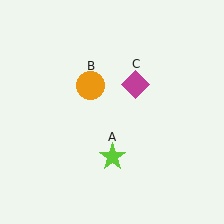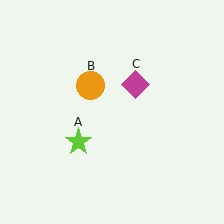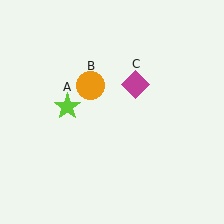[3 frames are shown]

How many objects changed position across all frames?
1 object changed position: lime star (object A).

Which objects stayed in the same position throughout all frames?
Orange circle (object B) and magenta diamond (object C) remained stationary.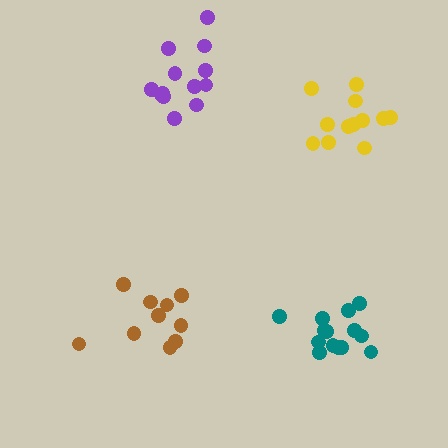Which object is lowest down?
The teal cluster is bottommost.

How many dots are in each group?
Group 1: 14 dots, Group 2: 12 dots, Group 3: 10 dots, Group 4: 13 dots (49 total).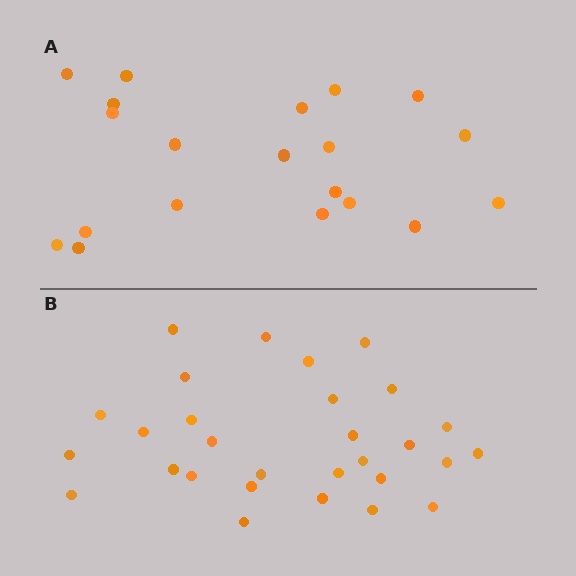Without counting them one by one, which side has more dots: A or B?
Region B (the bottom region) has more dots.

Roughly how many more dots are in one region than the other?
Region B has roughly 8 or so more dots than region A.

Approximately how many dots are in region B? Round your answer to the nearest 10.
About 30 dots. (The exact count is 29, which rounds to 30.)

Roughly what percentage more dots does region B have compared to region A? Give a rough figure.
About 45% more.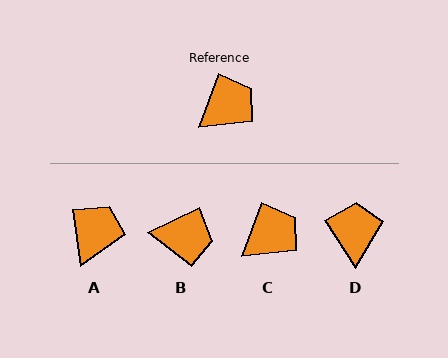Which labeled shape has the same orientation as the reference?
C.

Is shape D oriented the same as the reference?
No, it is off by about 53 degrees.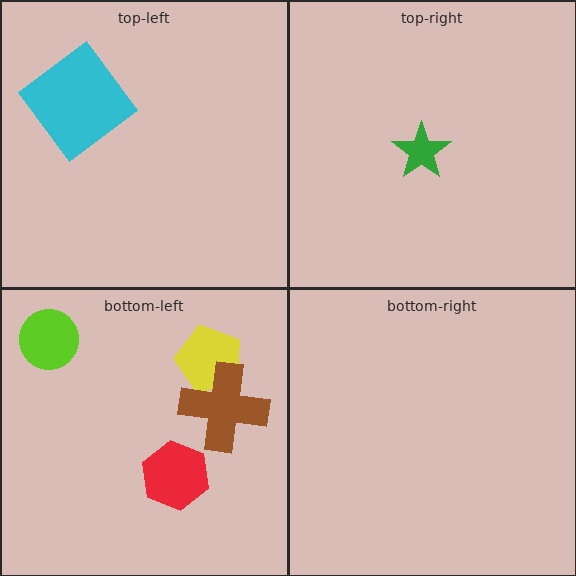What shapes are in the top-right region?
The green star.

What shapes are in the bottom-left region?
The red hexagon, the lime circle, the yellow pentagon, the brown cross.